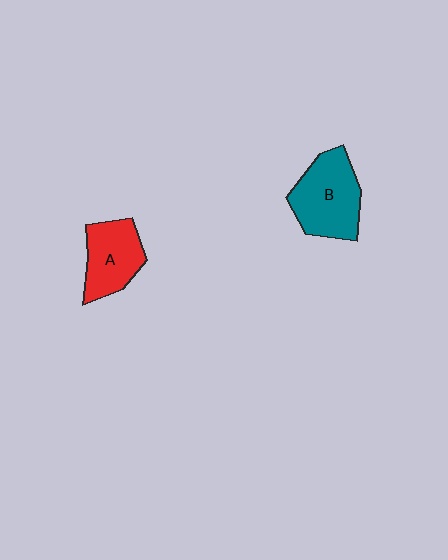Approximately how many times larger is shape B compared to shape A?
Approximately 1.3 times.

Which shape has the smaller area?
Shape A (red).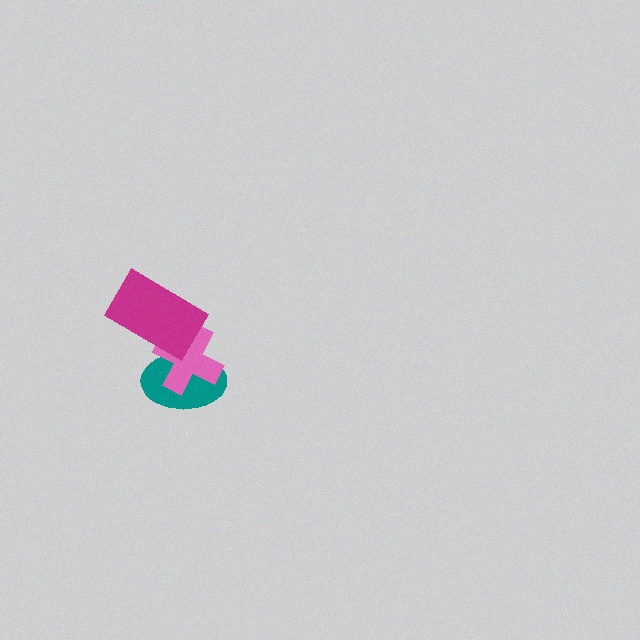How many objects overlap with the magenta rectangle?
2 objects overlap with the magenta rectangle.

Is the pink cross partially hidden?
Yes, it is partially covered by another shape.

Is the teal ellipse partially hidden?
Yes, it is partially covered by another shape.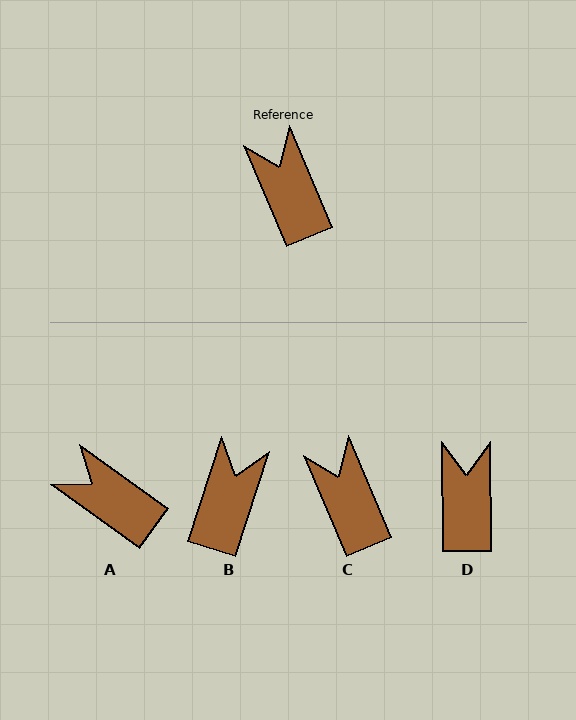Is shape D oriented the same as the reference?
No, it is off by about 23 degrees.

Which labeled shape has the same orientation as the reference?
C.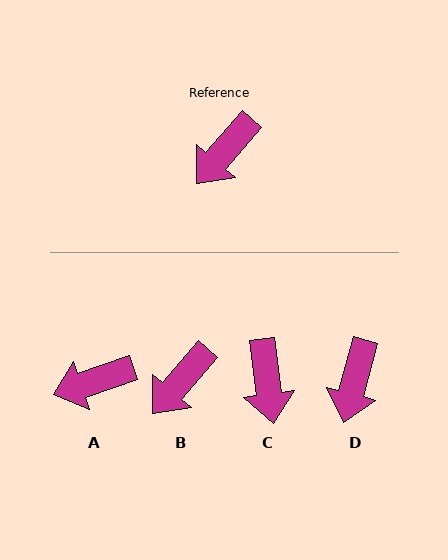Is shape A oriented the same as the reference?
No, it is off by about 30 degrees.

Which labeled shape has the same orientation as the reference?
B.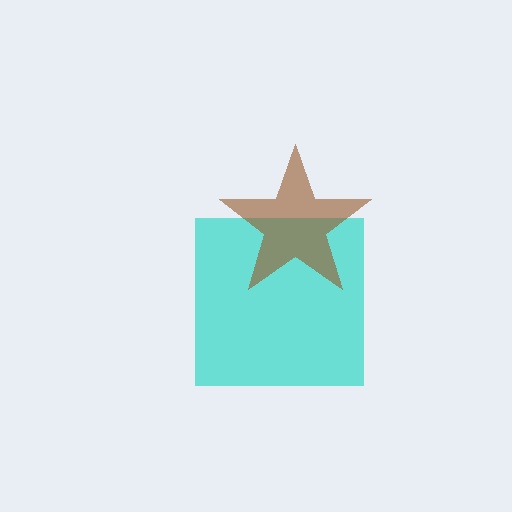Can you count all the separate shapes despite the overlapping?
Yes, there are 2 separate shapes.